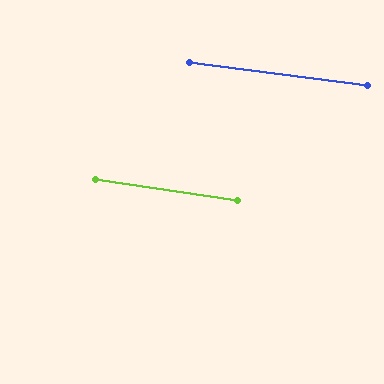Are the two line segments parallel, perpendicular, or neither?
Parallel — their directions differ by only 1.2°.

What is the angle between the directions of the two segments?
Approximately 1 degree.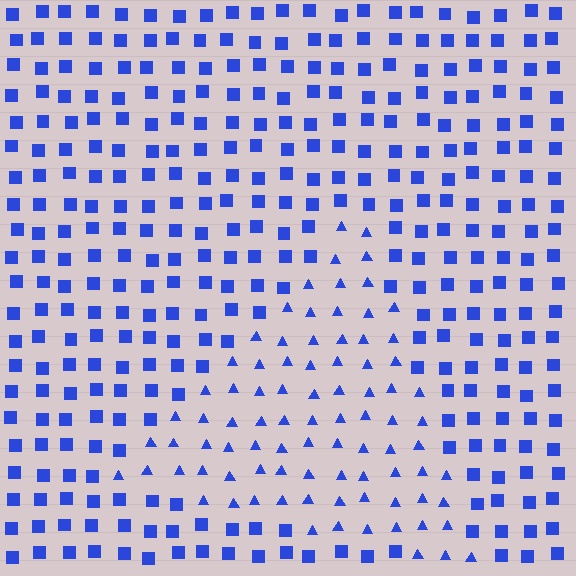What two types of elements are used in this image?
The image uses triangles inside the triangle region and squares outside it.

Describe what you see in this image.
The image is filled with small blue elements arranged in a uniform grid. A triangle-shaped region contains triangles, while the surrounding area contains squares. The boundary is defined purely by the change in element shape.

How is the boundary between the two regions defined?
The boundary is defined by a change in element shape: triangles inside vs. squares outside. All elements share the same color and spacing.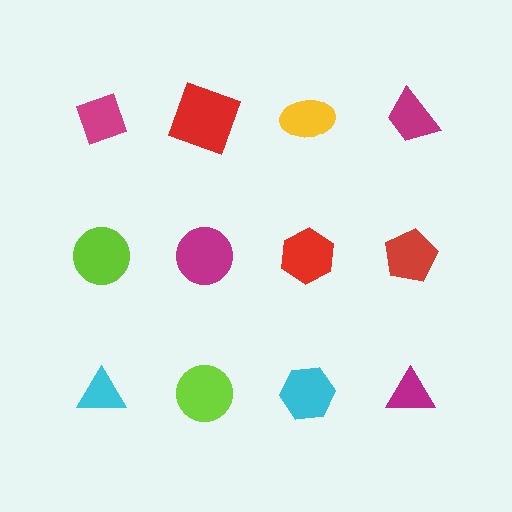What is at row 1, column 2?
A red square.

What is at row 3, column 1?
A cyan triangle.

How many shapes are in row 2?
4 shapes.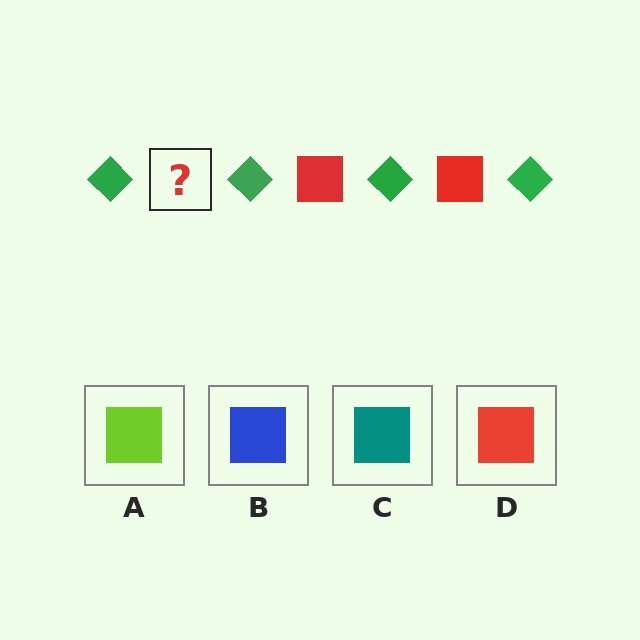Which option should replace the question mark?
Option D.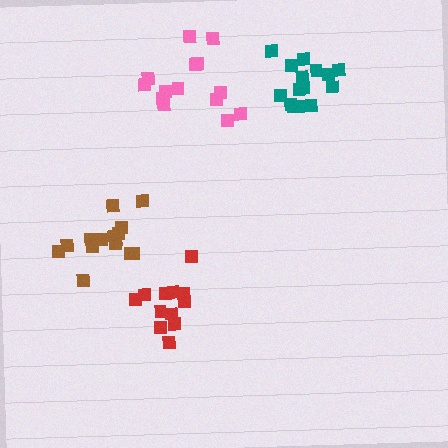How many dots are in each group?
Group 1: 14 dots, Group 2: 15 dots, Group 3: 12 dots, Group 4: 15 dots (56 total).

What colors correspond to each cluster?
The clusters are colored: pink, brown, red, teal.